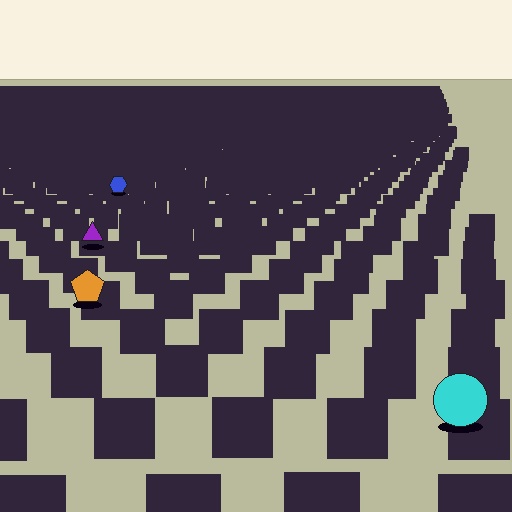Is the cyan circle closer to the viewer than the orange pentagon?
Yes. The cyan circle is closer — you can tell from the texture gradient: the ground texture is coarser near it.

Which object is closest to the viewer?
The cyan circle is closest. The texture marks near it are larger and more spread out.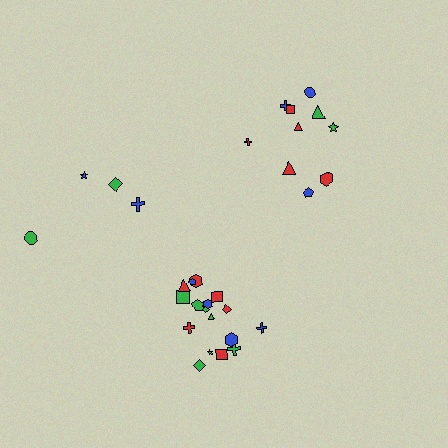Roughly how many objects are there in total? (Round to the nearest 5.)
Roughly 30 objects in total.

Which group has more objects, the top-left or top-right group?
The top-right group.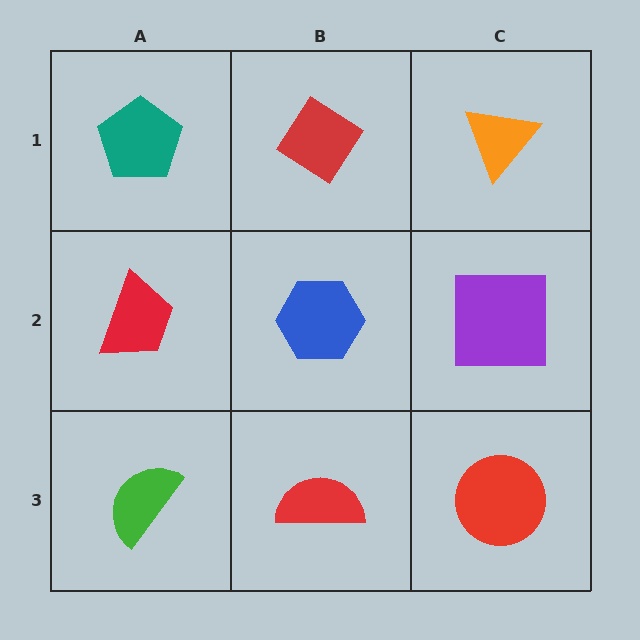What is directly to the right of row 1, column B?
An orange triangle.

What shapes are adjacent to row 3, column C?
A purple square (row 2, column C), a red semicircle (row 3, column B).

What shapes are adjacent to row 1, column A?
A red trapezoid (row 2, column A), a red diamond (row 1, column B).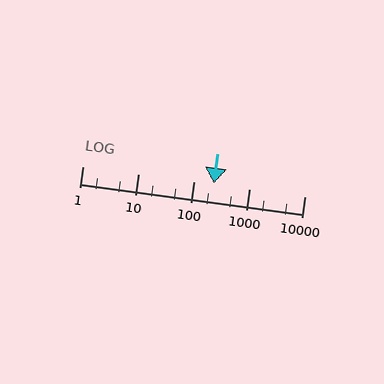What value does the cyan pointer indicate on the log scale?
The pointer indicates approximately 230.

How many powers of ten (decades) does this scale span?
The scale spans 4 decades, from 1 to 10000.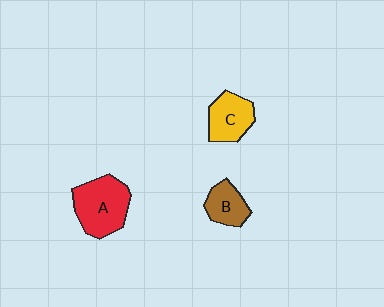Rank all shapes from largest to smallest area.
From largest to smallest: A (red), C (yellow), B (brown).